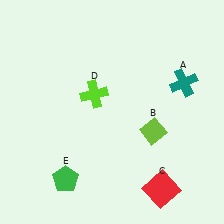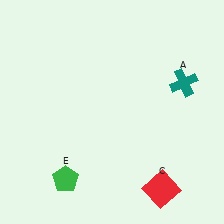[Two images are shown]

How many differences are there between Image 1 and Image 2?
There are 2 differences between the two images.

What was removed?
The lime diamond (B), the lime cross (D) were removed in Image 2.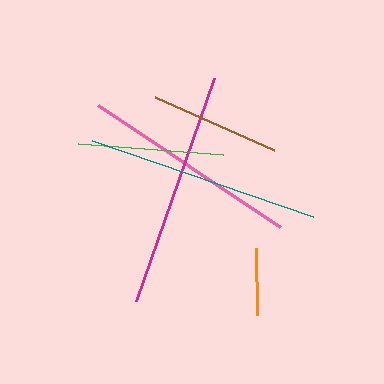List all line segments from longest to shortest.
From longest to shortest: magenta, teal, pink, green, brown, orange.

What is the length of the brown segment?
The brown segment is approximately 130 pixels long.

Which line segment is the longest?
The magenta line is the longest at approximately 236 pixels.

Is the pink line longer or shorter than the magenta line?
The magenta line is longer than the pink line.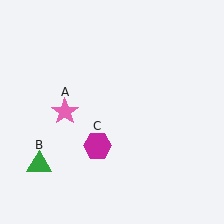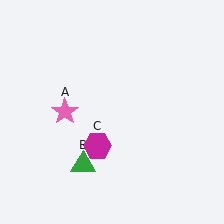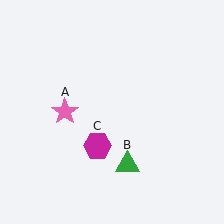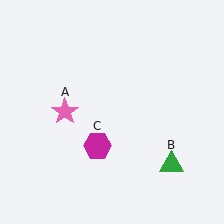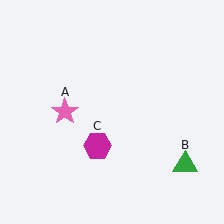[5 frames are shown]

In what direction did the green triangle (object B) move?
The green triangle (object B) moved right.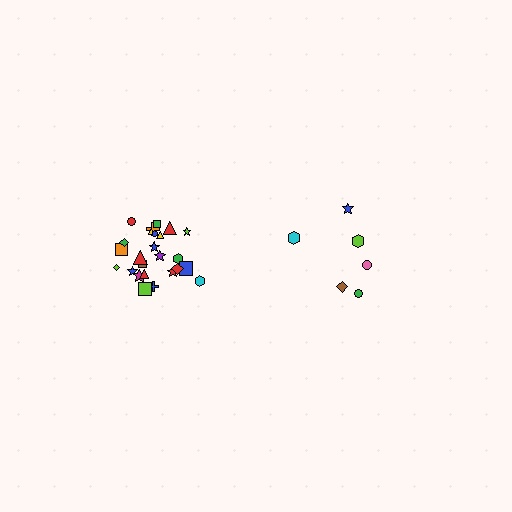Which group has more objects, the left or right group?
The left group.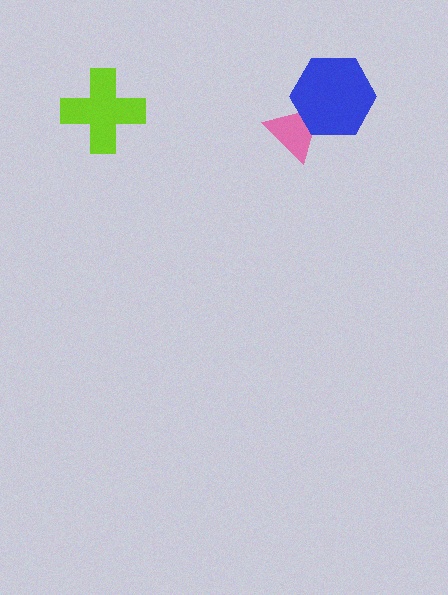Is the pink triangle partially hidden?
Yes, it is partially covered by another shape.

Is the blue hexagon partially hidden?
No, no other shape covers it.